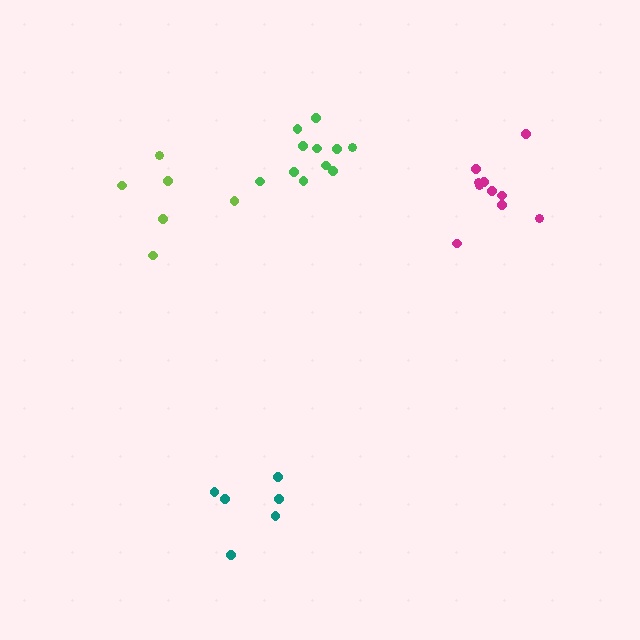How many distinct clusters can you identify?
There are 4 distinct clusters.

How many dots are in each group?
Group 1: 6 dots, Group 2: 11 dots, Group 3: 6 dots, Group 4: 10 dots (33 total).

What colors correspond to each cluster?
The clusters are colored: teal, green, lime, magenta.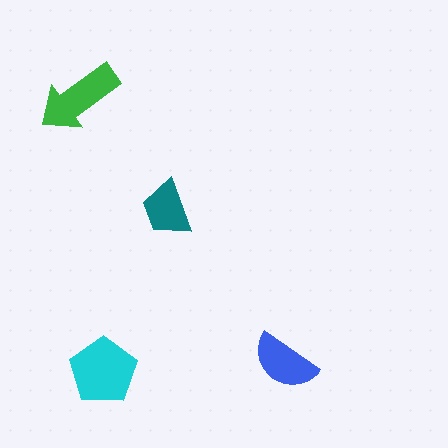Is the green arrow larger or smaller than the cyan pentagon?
Smaller.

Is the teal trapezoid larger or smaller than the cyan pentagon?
Smaller.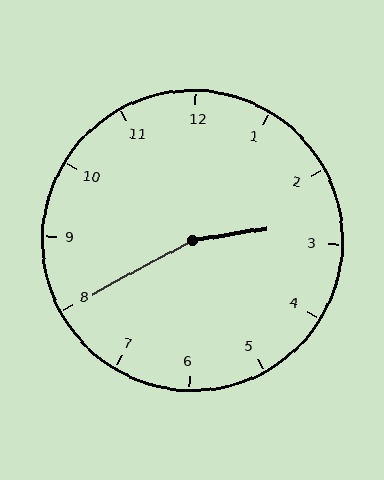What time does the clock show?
2:40.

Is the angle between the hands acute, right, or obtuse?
It is obtuse.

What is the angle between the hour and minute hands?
Approximately 160 degrees.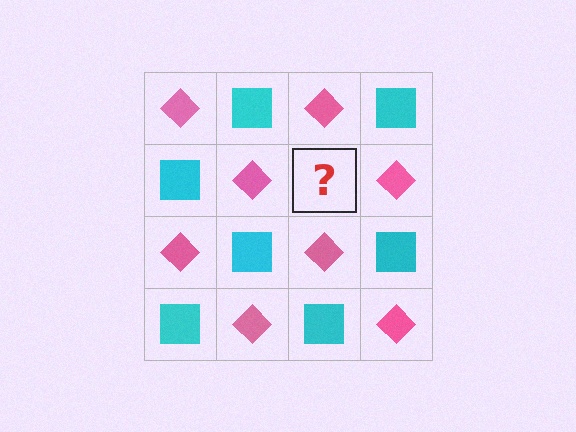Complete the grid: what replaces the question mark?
The question mark should be replaced with a cyan square.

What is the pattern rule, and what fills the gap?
The rule is that it alternates pink diamond and cyan square in a checkerboard pattern. The gap should be filled with a cyan square.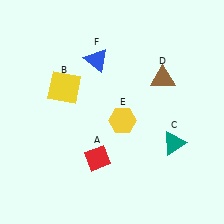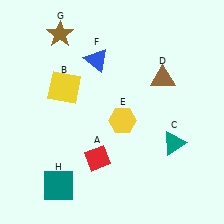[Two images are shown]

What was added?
A brown star (G), a teal square (H) were added in Image 2.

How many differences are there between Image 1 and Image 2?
There are 2 differences between the two images.